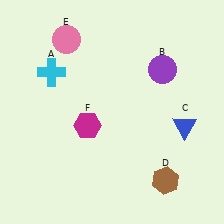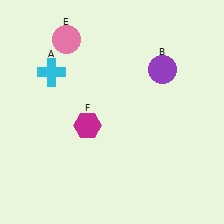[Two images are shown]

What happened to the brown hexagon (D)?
The brown hexagon (D) was removed in Image 2. It was in the bottom-right area of Image 1.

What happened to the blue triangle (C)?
The blue triangle (C) was removed in Image 2. It was in the bottom-right area of Image 1.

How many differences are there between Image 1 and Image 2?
There are 2 differences between the two images.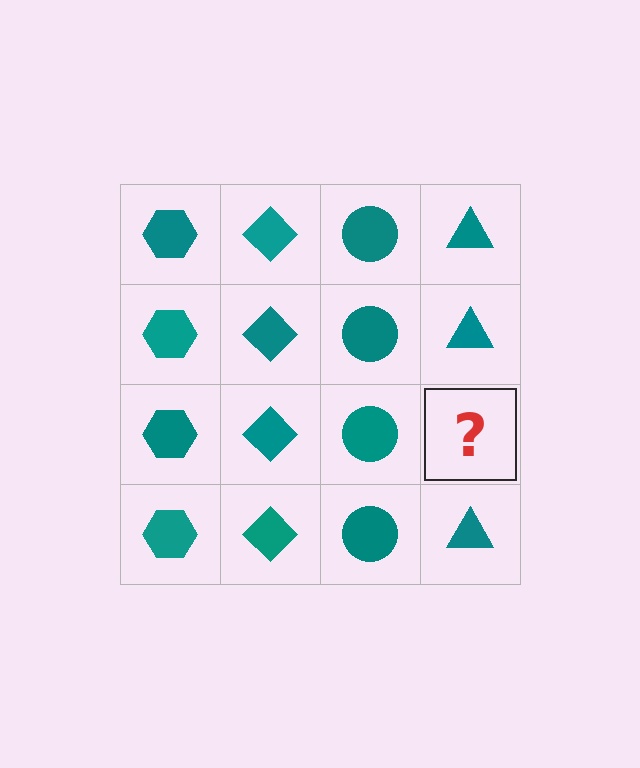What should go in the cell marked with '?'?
The missing cell should contain a teal triangle.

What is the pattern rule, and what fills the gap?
The rule is that each column has a consistent shape. The gap should be filled with a teal triangle.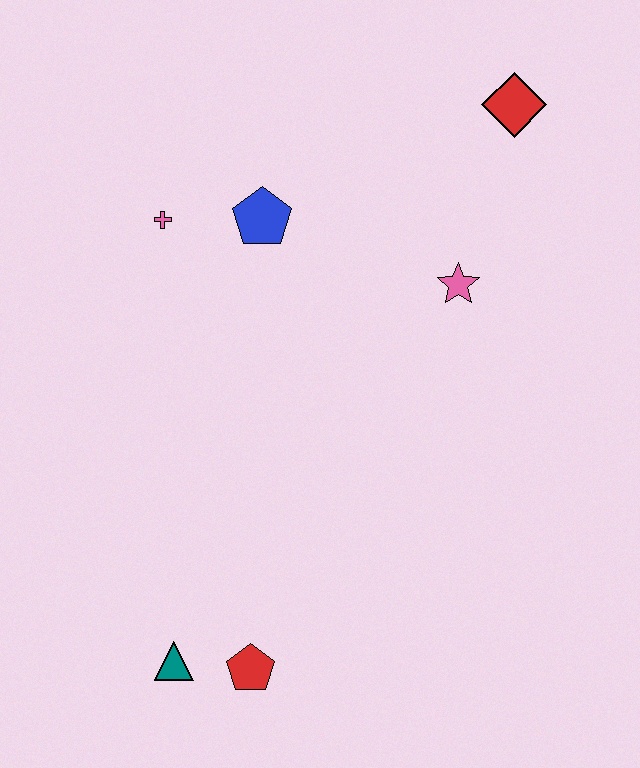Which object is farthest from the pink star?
The teal triangle is farthest from the pink star.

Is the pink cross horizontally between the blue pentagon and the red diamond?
No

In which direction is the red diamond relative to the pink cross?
The red diamond is to the right of the pink cross.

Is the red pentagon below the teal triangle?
Yes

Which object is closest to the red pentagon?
The teal triangle is closest to the red pentagon.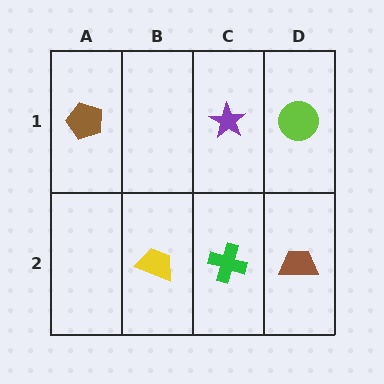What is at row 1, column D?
A lime circle.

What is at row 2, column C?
A green cross.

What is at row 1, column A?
A brown pentagon.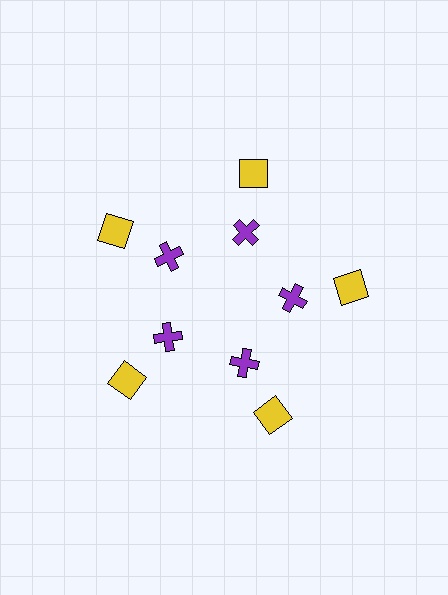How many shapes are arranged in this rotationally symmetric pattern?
There are 10 shapes, arranged in 5 groups of 2.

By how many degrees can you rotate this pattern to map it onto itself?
The pattern maps onto itself every 72 degrees of rotation.